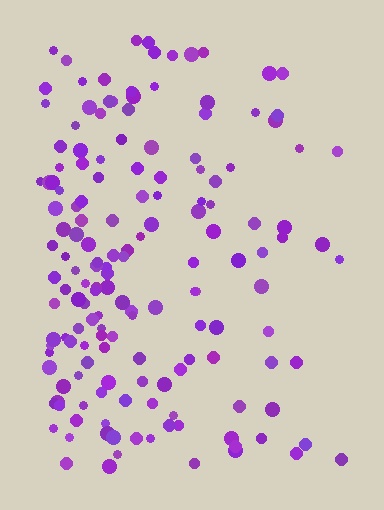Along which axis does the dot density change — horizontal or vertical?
Horizontal.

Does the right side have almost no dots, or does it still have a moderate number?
Still a moderate number, just noticeably fewer than the left.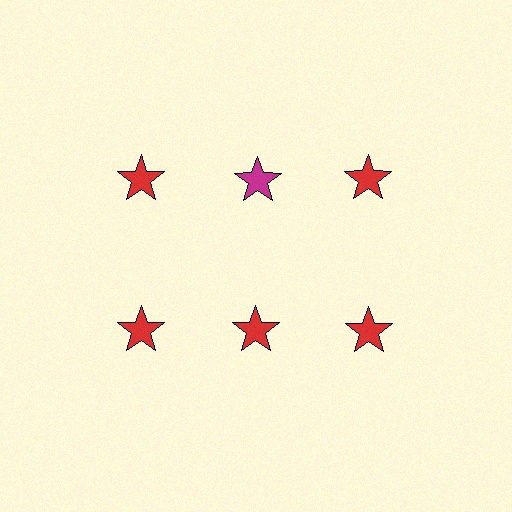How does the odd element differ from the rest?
It has a different color: magenta instead of red.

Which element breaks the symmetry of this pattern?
The magenta star in the top row, second from left column breaks the symmetry. All other shapes are red stars.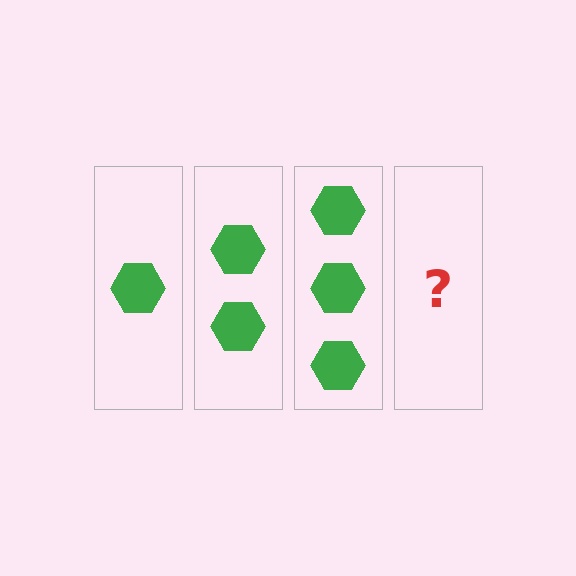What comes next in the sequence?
The next element should be 4 hexagons.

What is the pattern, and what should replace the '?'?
The pattern is that each step adds one more hexagon. The '?' should be 4 hexagons.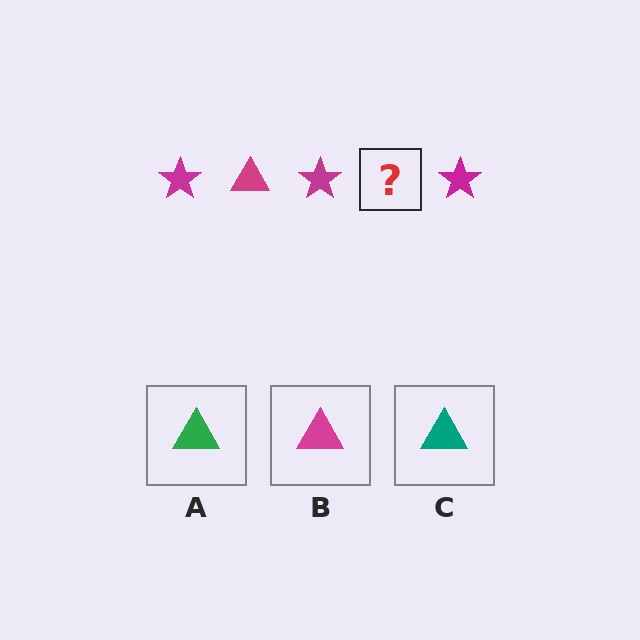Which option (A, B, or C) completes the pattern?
B.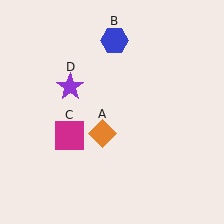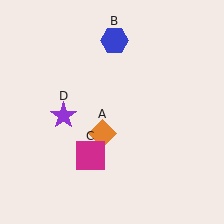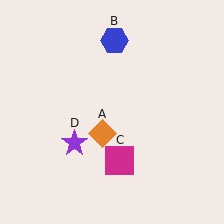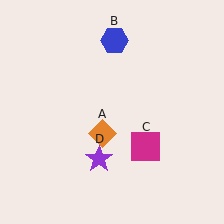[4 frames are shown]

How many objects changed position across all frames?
2 objects changed position: magenta square (object C), purple star (object D).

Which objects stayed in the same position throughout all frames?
Orange diamond (object A) and blue hexagon (object B) remained stationary.